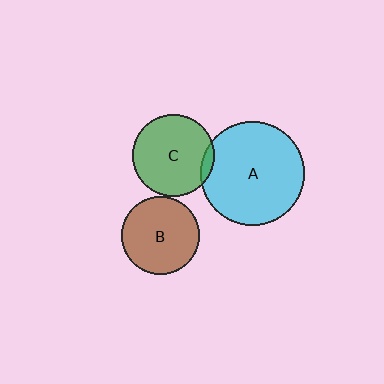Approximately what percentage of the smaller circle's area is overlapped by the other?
Approximately 5%.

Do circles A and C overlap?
Yes.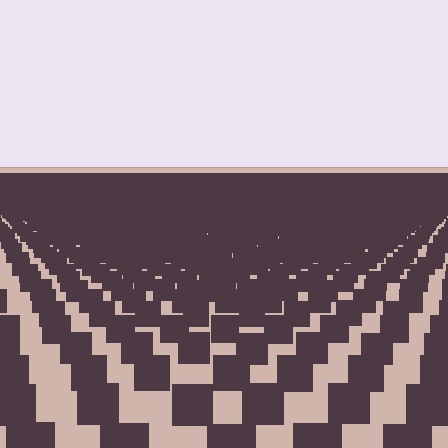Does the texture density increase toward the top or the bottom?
Density increases toward the top.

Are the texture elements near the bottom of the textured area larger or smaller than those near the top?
Larger. Near the bottom, elements are closer to the viewer and appear at a bigger on-screen size.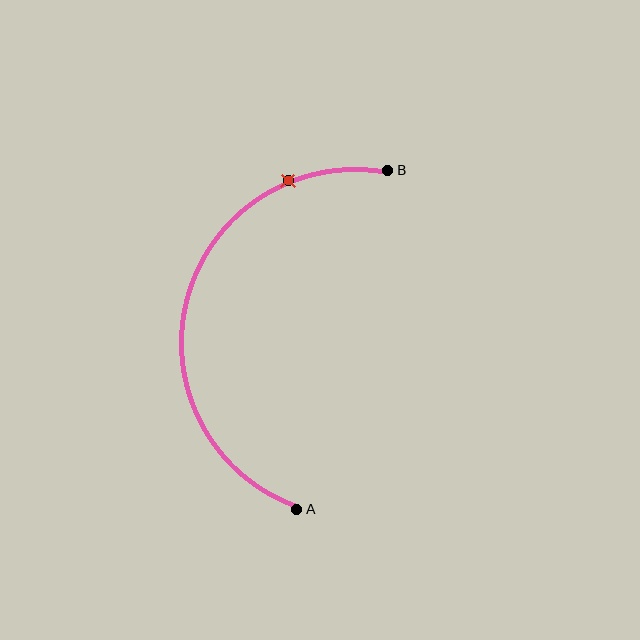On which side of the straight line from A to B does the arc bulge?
The arc bulges to the left of the straight line connecting A and B.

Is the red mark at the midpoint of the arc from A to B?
No. The red mark lies on the arc but is closer to endpoint B. The arc midpoint would be at the point on the curve equidistant along the arc from both A and B.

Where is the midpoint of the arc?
The arc midpoint is the point on the curve farthest from the straight line joining A and B. It sits to the left of that line.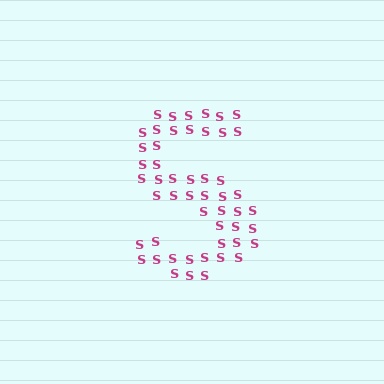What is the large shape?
The large shape is the letter S.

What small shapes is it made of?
It is made of small letter S's.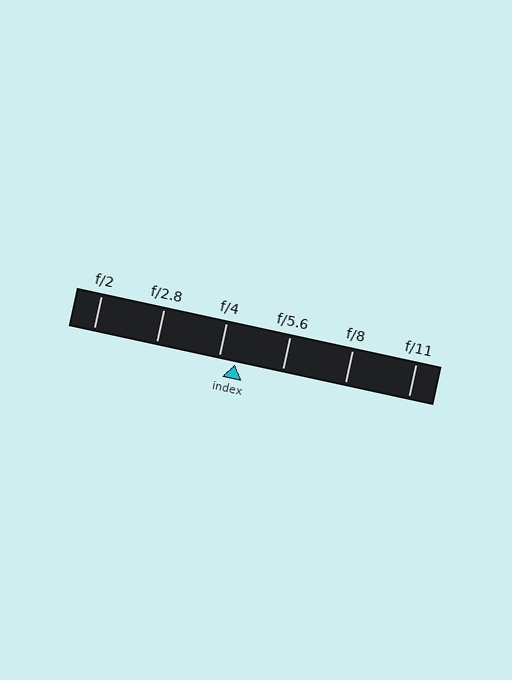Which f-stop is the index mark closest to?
The index mark is closest to f/4.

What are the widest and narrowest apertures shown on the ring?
The widest aperture shown is f/2 and the narrowest is f/11.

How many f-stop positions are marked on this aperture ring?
There are 6 f-stop positions marked.